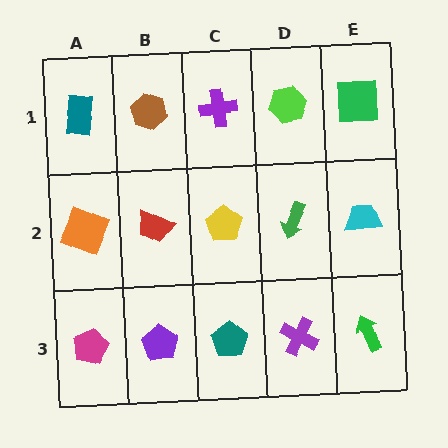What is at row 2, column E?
A cyan trapezoid.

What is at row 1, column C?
A purple cross.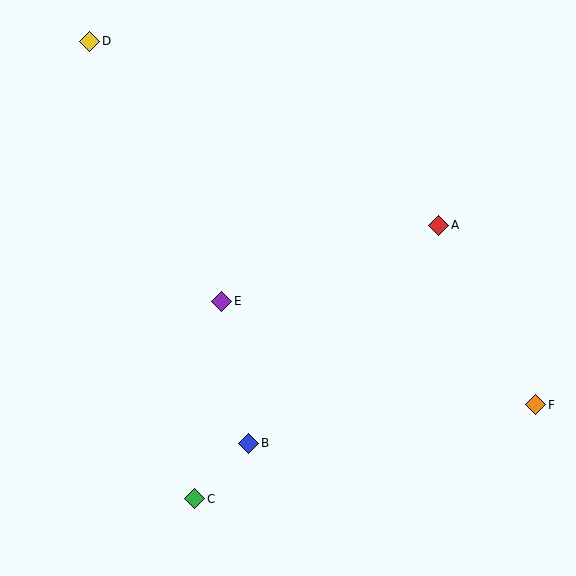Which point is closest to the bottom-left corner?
Point C is closest to the bottom-left corner.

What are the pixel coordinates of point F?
Point F is at (536, 405).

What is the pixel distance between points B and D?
The distance between B and D is 432 pixels.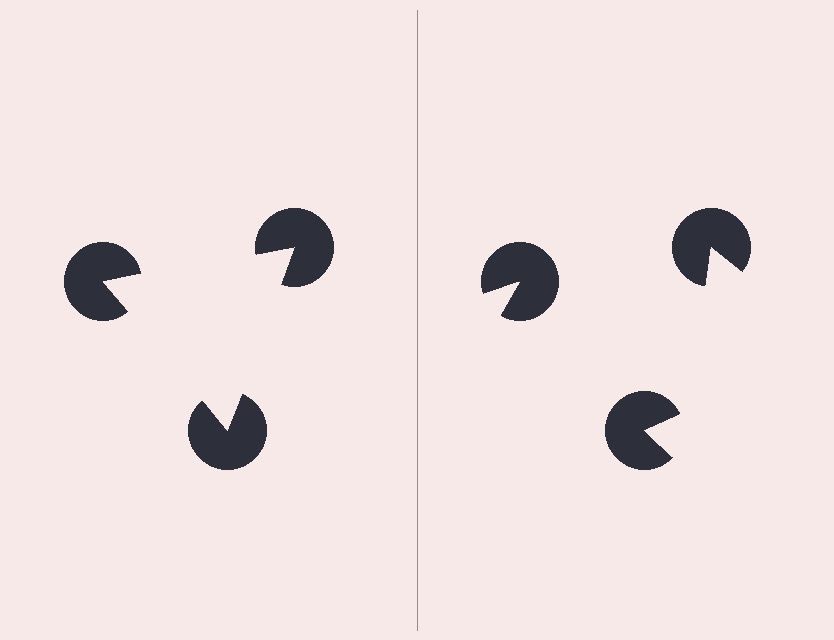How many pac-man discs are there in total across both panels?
6 — 3 on each side.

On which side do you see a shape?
An illusory triangle appears on the left side. On the right side the wedge cuts are rotated, so no coherent shape forms.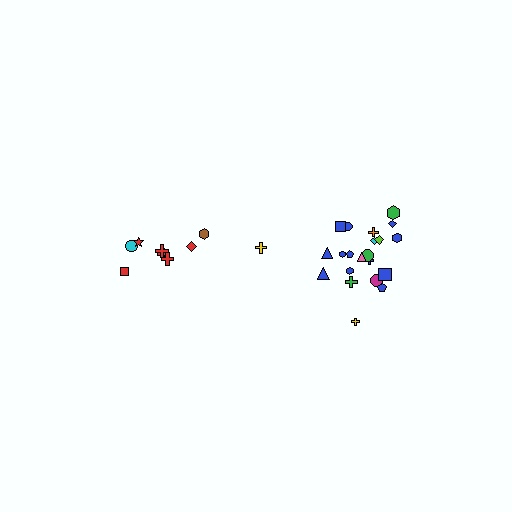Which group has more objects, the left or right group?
The right group.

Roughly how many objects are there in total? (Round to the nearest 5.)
Roughly 30 objects in total.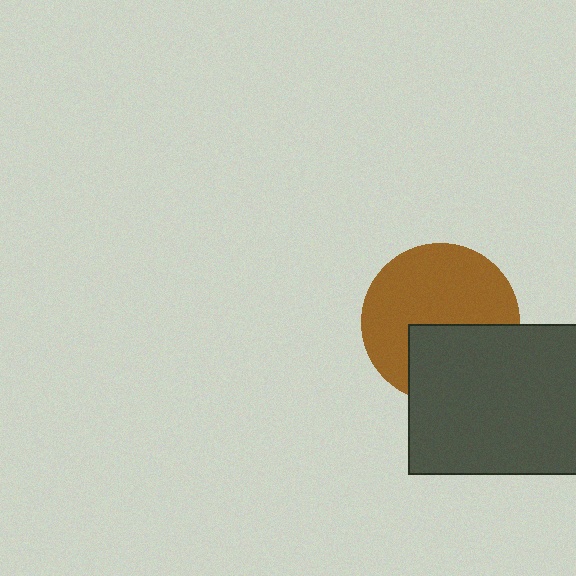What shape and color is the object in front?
The object in front is a dark gray rectangle.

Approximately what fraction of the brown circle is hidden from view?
Roughly 37% of the brown circle is hidden behind the dark gray rectangle.